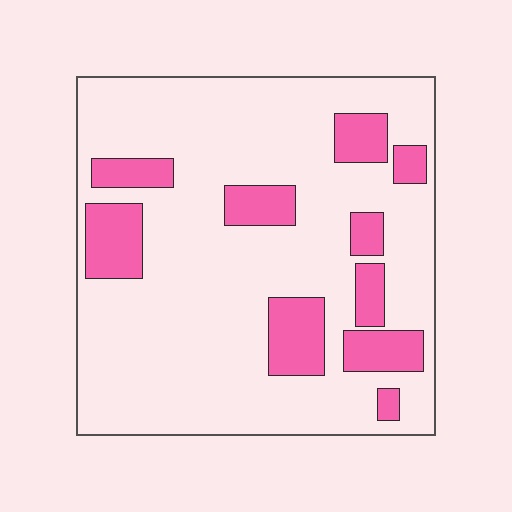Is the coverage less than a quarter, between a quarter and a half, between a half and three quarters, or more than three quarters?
Less than a quarter.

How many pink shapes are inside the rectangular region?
10.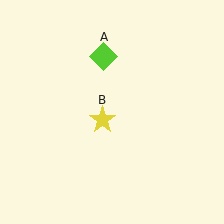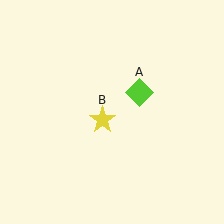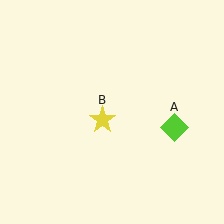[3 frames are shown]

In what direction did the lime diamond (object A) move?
The lime diamond (object A) moved down and to the right.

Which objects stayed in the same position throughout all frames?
Yellow star (object B) remained stationary.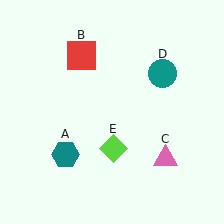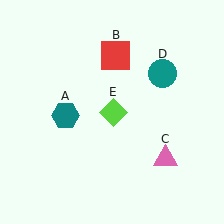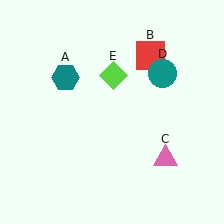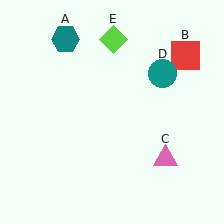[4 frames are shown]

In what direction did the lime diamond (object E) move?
The lime diamond (object E) moved up.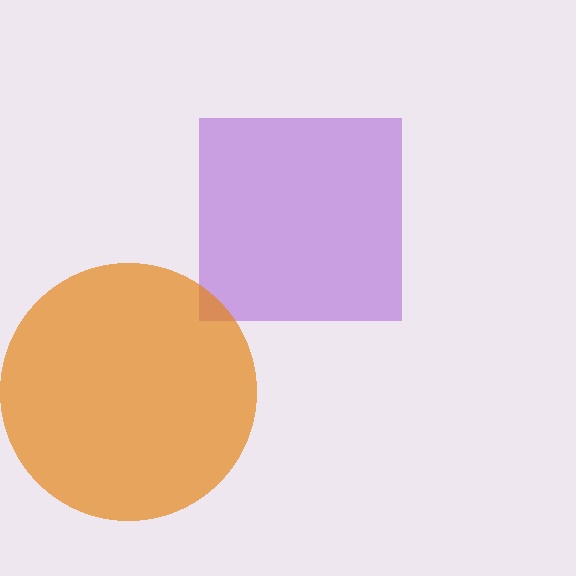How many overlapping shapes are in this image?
There are 2 overlapping shapes in the image.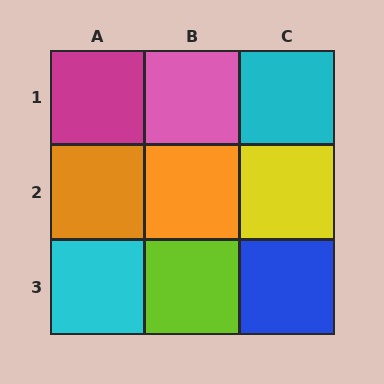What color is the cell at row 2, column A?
Orange.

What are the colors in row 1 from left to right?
Magenta, pink, cyan.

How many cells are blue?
1 cell is blue.